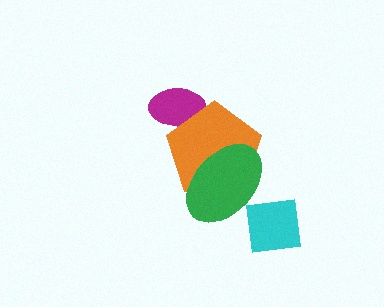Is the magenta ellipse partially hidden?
Yes, it is partially covered by another shape.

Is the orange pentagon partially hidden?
Yes, it is partially covered by another shape.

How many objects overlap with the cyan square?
1 object overlaps with the cyan square.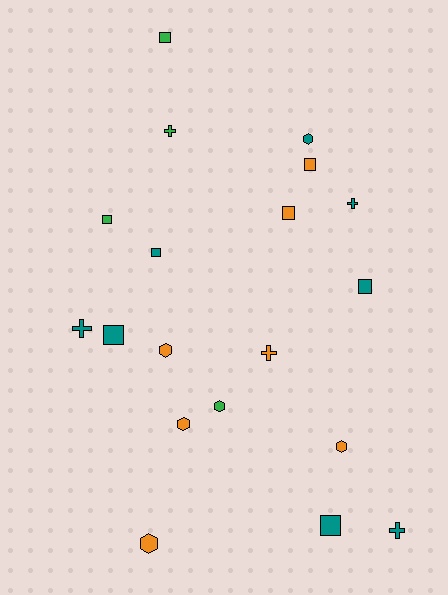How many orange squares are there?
There are 2 orange squares.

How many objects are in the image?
There are 19 objects.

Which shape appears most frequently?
Square, with 8 objects.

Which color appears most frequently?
Teal, with 8 objects.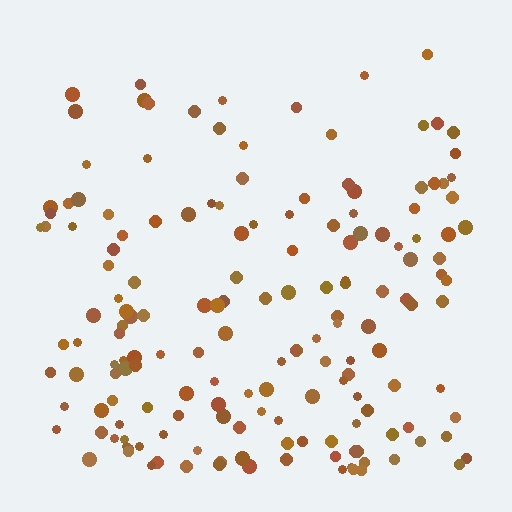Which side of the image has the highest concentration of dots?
The bottom.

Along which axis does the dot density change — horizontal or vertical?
Vertical.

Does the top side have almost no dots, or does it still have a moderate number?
Still a moderate number, just noticeably fewer than the bottom.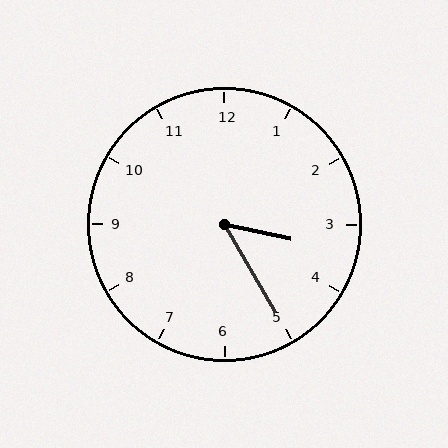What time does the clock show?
3:25.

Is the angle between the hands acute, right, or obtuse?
It is acute.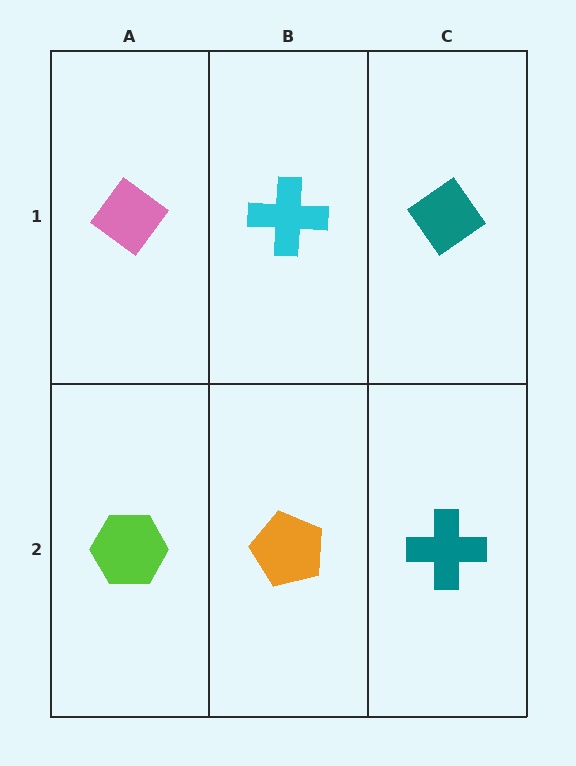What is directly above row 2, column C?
A teal diamond.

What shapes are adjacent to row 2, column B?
A cyan cross (row 1, column B), a lime hexagon (row 2, column A), a teal cross (row 2, column C).